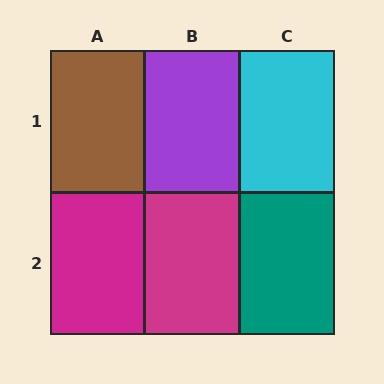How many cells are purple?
1 cell is purple.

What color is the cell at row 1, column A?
Brown.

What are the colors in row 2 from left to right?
Magenta, magenta, teal.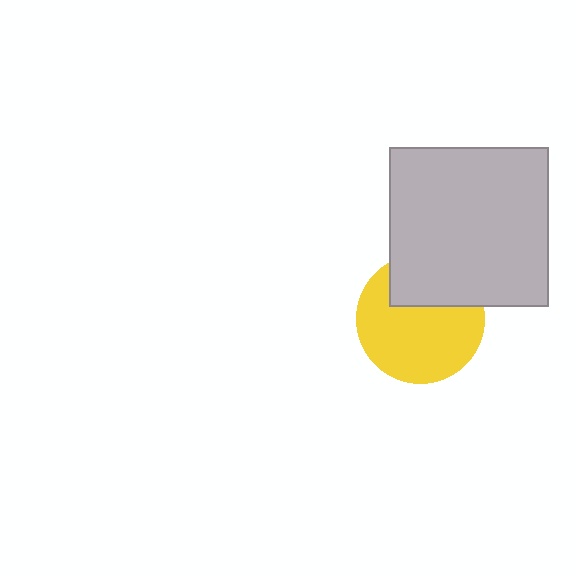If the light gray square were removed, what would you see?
You would see the complete yellow circle.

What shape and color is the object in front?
The object in front is a light gray square.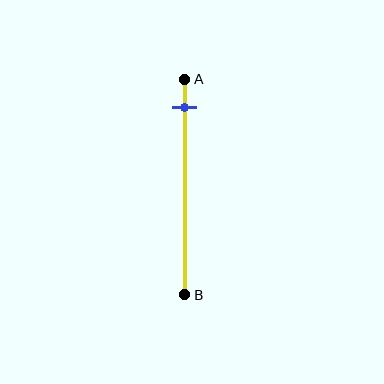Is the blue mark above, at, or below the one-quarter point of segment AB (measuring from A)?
The blue mark is above the one-quarter point of segment AB.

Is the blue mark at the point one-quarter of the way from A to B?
No, the mark is at about 15% from A, not at the 25% one-quarter point.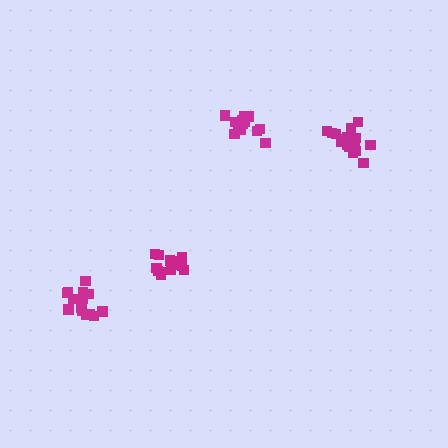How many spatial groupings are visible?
There are 4 spatial groupings.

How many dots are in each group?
Group 1: 18 dots, Group 2: 13 dots, Group 3: 14 dots, Group 4: 16 dots (61 total).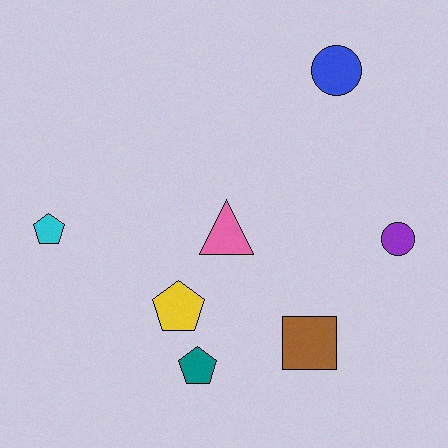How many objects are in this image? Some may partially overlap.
There are 7 objects.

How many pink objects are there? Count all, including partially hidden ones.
There is 1 pink object.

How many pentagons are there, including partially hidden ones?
There are 3 pentagons.